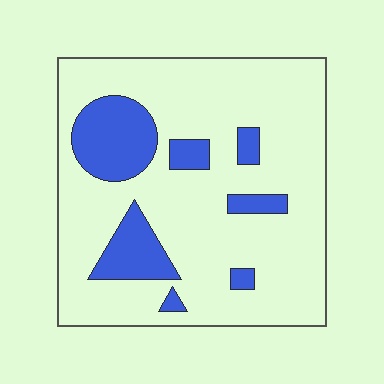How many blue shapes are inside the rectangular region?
7.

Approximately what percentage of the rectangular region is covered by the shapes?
Approximately 20%.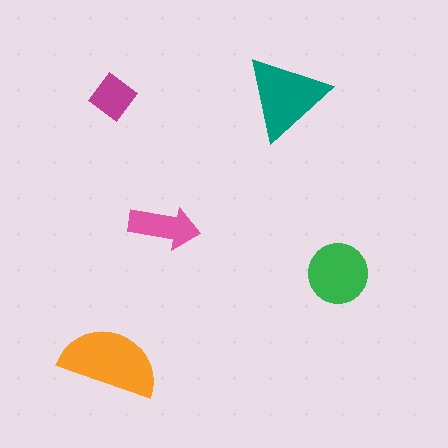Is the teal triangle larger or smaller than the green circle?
Larger.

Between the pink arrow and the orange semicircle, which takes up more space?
The orange semicircle.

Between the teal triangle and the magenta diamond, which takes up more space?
The teal triangle.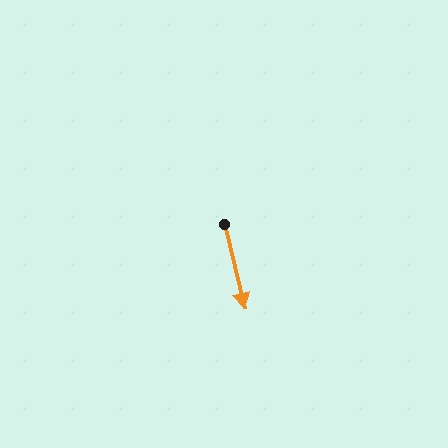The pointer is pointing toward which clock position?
Roughly 6 o'clock.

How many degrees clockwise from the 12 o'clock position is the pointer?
Approximately 167 degrees.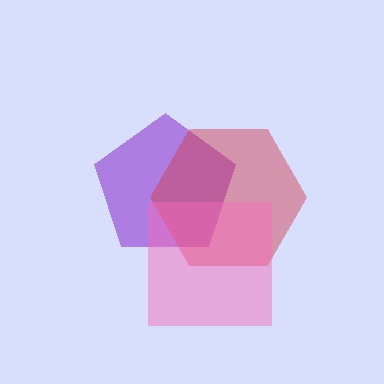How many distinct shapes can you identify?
There are 3 distinct shapes: a purple pentagon, a red hexagon, a pink square.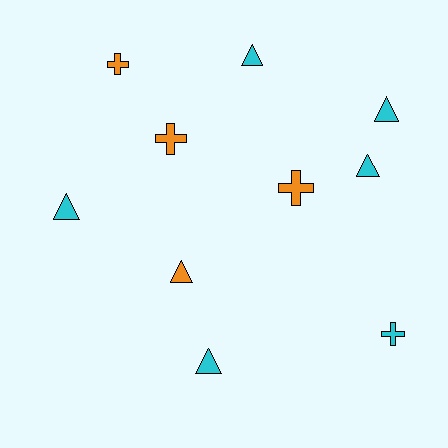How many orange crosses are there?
There are 3 orange crosses.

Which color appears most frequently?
Cyan, with 6 objects.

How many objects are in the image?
There are 10 objects.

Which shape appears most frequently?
Triangle, with 6 objects.